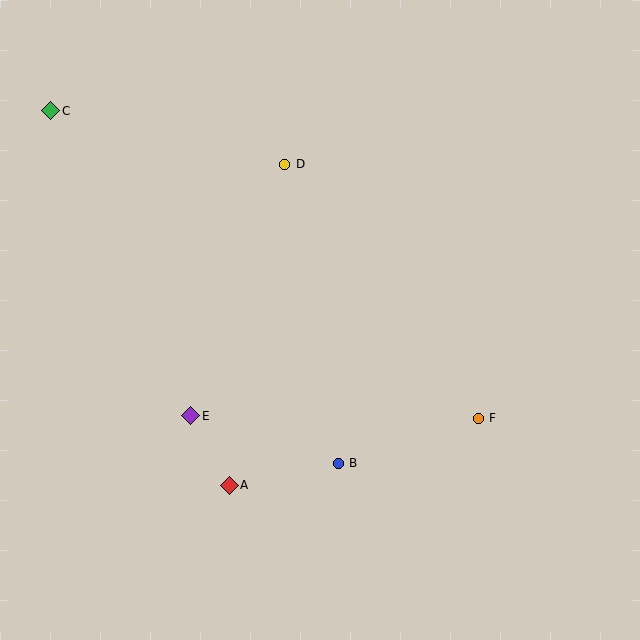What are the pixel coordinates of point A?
Point A is at (229, 485).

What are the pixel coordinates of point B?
Point B is at (338, 463).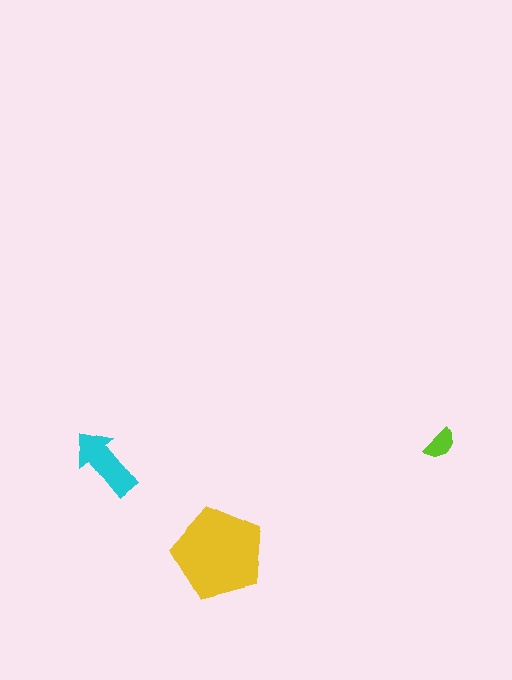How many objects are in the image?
There are 3 objects in the image.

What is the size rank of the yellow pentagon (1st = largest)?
1st.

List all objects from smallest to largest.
The lime semicircle, the cyan arrow, the yellow pentagon.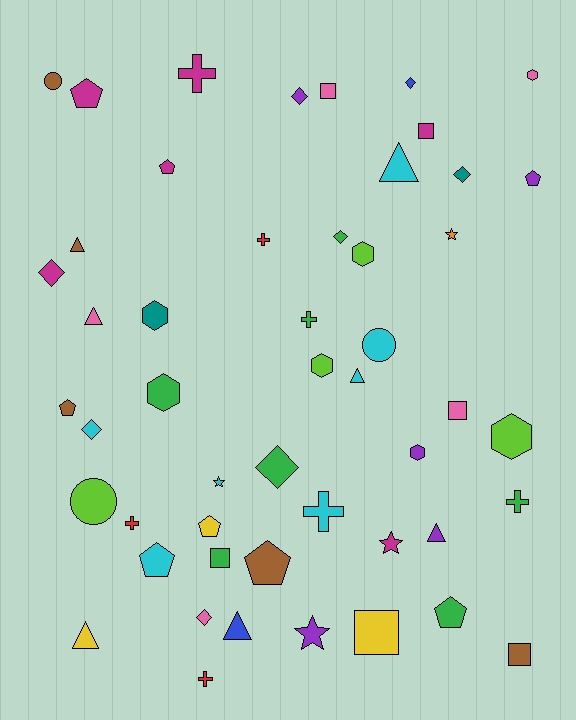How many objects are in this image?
There are 50 objects.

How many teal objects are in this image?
There are 2 teal objects.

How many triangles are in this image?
There are 7 triangles.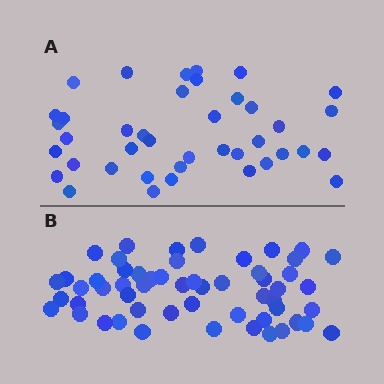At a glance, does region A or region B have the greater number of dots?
Region B (the bottom region) has more dots.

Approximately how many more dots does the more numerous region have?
Region B has approximately 15 more dots than region A.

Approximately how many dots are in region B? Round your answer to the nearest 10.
About 60 dots. (The exact count is 55, which rounds to 60.)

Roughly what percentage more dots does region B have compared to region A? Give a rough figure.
About 40% more.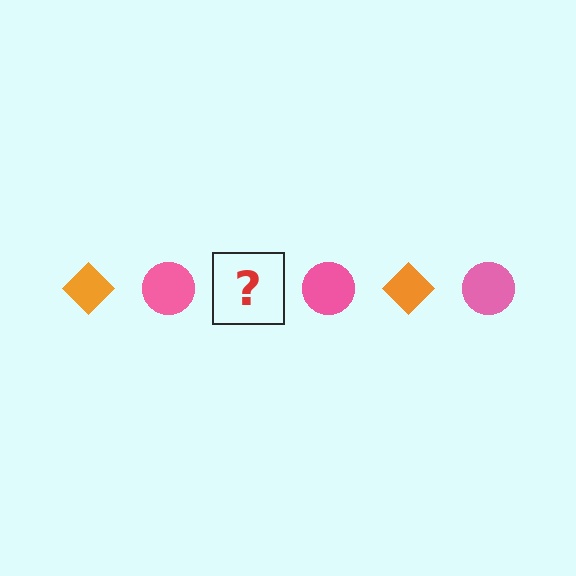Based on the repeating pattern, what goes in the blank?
The blank should be an orange diamond.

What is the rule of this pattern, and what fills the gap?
The rule is that the pattern alternates between orange diamond and pink circle. The gap should be filled with an orange diamond.